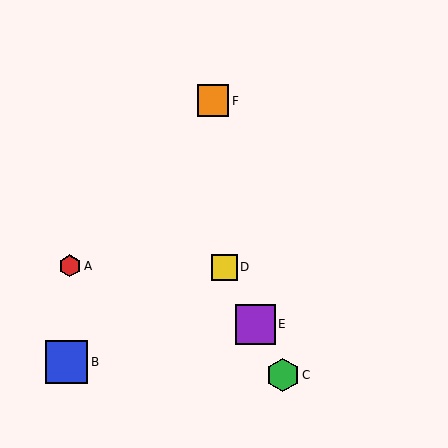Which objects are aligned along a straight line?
Objects C, D, E are aligned along a straight line.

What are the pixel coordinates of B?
Object B is at (67, 362).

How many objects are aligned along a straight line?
3 objects (C, D, E) are aligned along a straight line.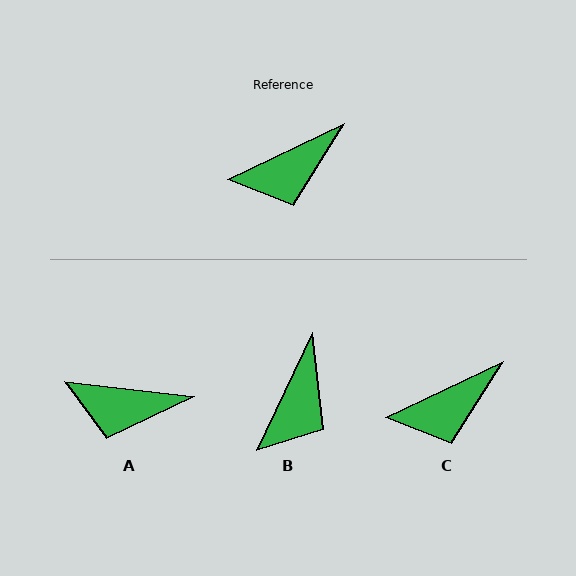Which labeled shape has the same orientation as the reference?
C.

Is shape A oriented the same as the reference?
No, it is off by about 32 degrees.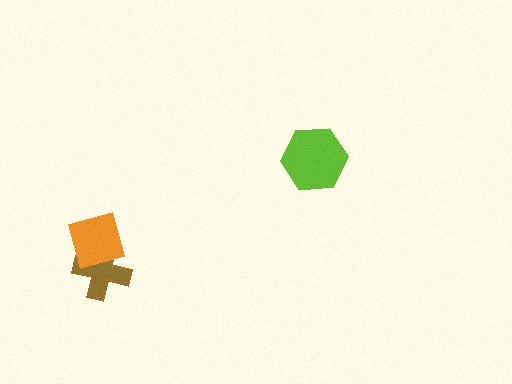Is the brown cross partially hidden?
Yes, it is partially covered by another shape.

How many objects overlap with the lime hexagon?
0 objects overlap with the lime hexagon.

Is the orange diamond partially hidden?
No, no other shape covers it.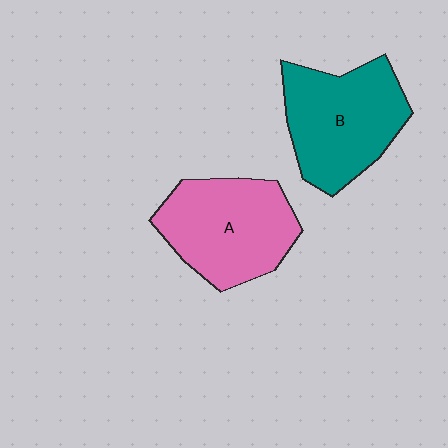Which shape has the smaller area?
Shape A (pink).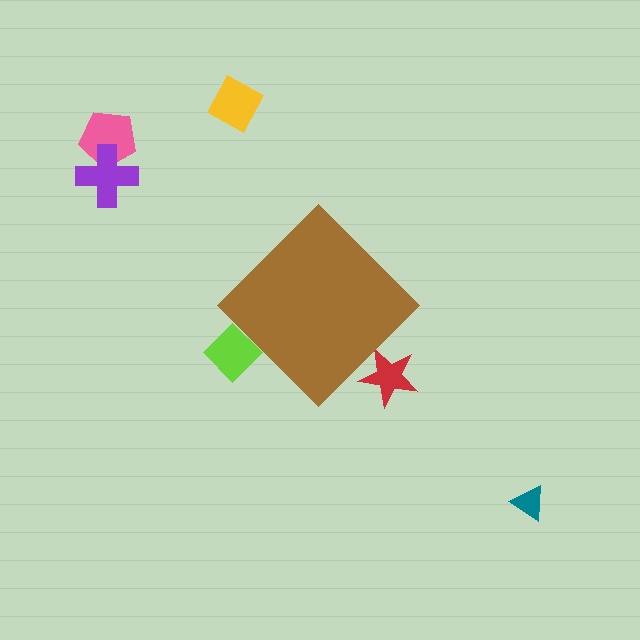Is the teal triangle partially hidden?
No, the teal triangle is fully visible.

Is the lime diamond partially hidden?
Yes, the lime diamond is partially hidden behind the brown diamond.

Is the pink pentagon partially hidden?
No, the pink pentagon is fully visible.